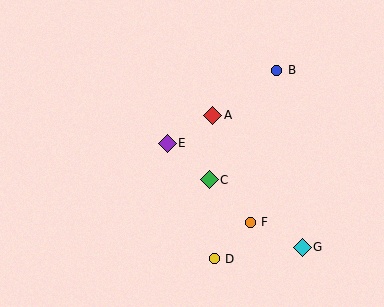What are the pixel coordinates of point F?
Point F is at (250, 222).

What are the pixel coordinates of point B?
Point B is at (277, 70).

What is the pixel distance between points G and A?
The distance between G and A is 160 pixels.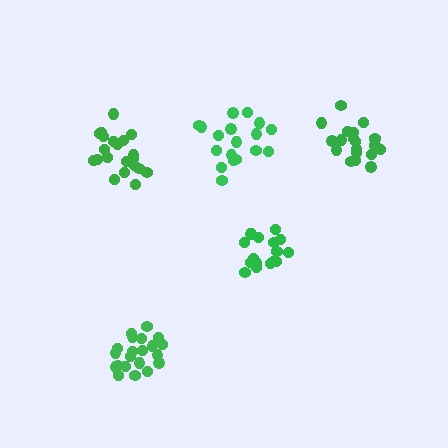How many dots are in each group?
Group 1: 21 dots, Group 2: 19 dots, Group 3: 17 dots, Group 4: 18 dots, Group 5: 21 dots (96 total).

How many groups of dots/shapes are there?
There are 5 groups.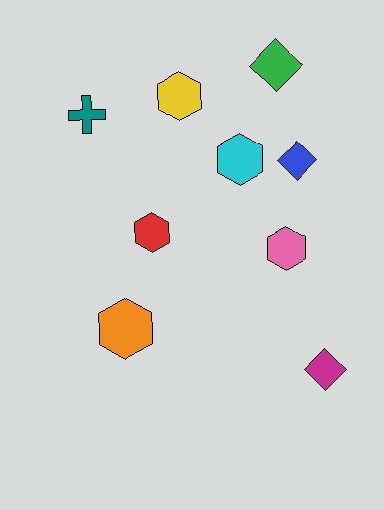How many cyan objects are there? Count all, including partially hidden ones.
There is 1 cyan object.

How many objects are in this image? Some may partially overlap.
There are 9 objects.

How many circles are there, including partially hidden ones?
There are no circles.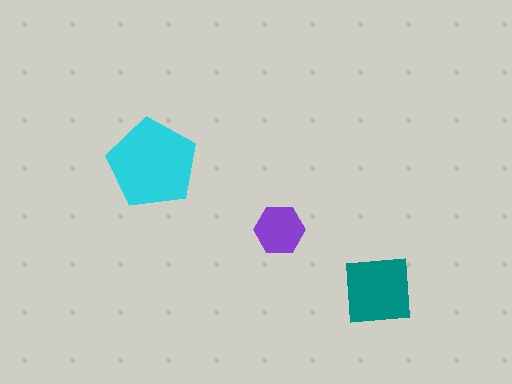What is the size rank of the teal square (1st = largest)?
2nd.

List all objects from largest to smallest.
The cyan pentagon, the teal square, the purple hexagon.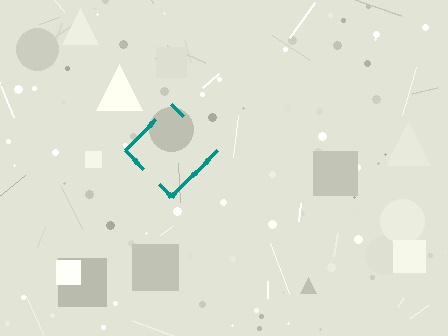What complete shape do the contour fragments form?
The contour fragments form a diamond.